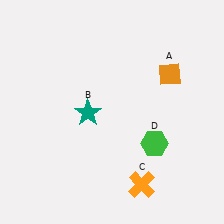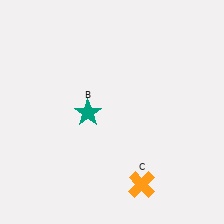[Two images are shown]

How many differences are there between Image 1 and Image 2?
There are 2 differences between the two images.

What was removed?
The green hexagon (D), the orange diamond (A) were removed in Image 2.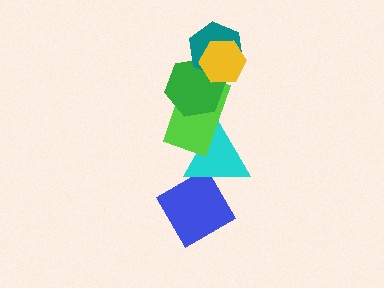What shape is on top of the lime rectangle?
The green hexagon is on top of the lime rectangle.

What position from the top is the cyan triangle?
The cyan triangle is 5th from the top.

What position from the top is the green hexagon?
The green hexagon is 3rd from the top.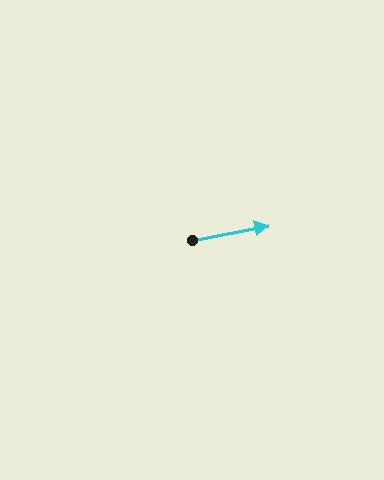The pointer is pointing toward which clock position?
Roughly 3 o'clock.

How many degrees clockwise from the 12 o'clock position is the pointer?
Approximately 79 degrees.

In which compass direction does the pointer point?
East.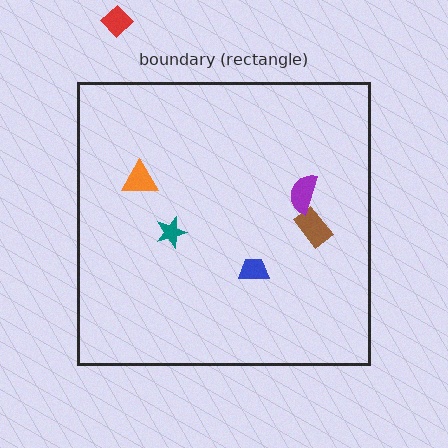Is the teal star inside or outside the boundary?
Inside.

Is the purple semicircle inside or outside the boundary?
Inside.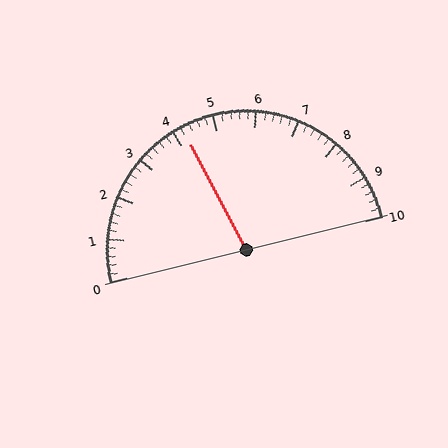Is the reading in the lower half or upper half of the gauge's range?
The reading is in the lower half of the range (0 to 10).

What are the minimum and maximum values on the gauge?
The gauge ranges from 0 to 10.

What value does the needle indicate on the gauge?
The needle indicates approximately 4.2.